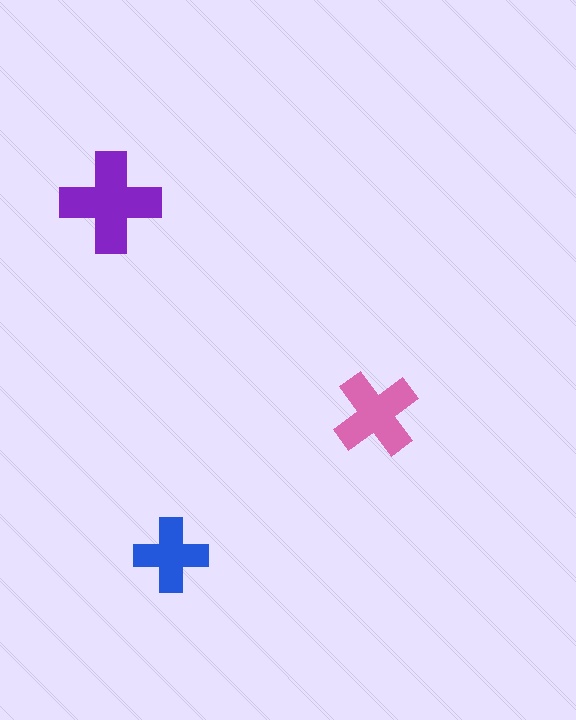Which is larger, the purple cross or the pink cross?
The purple one.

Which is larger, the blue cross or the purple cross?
The purple one.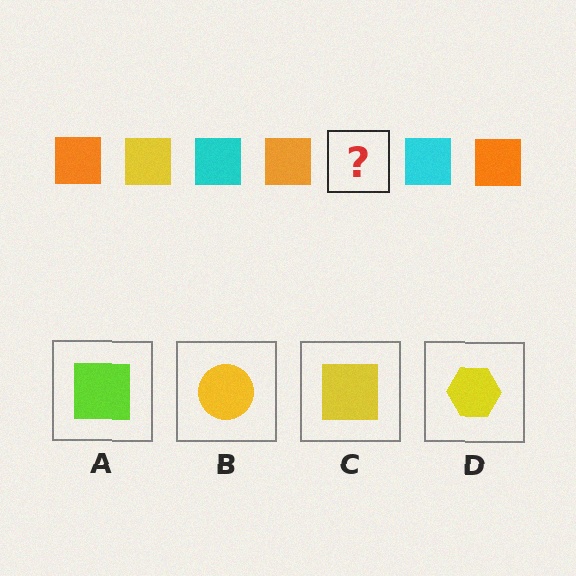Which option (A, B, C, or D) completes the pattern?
C.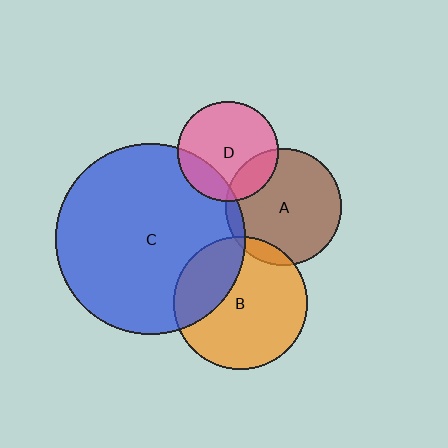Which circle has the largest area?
Circle C (blue).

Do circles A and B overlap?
Yes.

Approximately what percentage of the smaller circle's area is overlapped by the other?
Approximately 10%.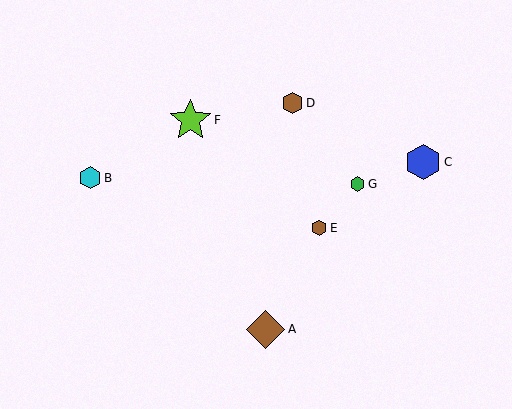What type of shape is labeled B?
Shape B is a cyan hexagon.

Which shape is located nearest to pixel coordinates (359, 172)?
The green hexagon (labeled G) at (357, 184) is nearest to that location.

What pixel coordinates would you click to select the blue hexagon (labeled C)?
Click at (423, 162) to select the blue hexagon C.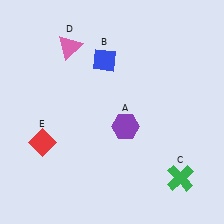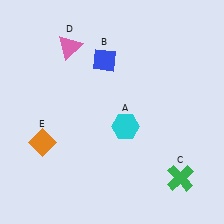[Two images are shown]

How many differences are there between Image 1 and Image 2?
There are 2 differences between the two images.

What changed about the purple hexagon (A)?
In Image 1, A is purple. In Image 2, it changed to cyan.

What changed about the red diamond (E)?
In Image 1, E is red. In Image 2, it changed to orange.